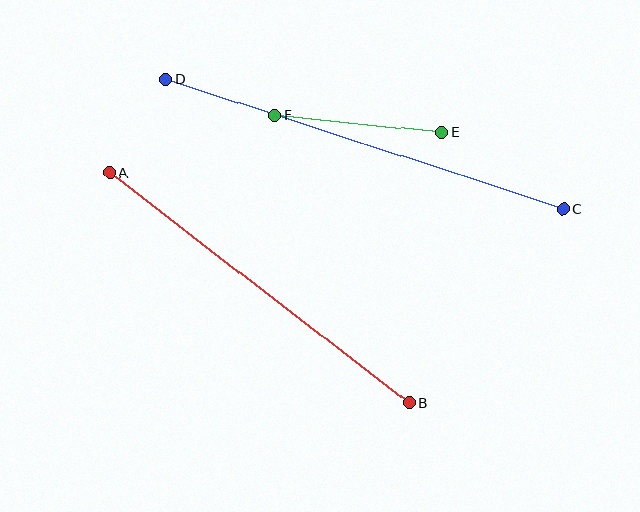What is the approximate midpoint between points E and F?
The midpoint is at approximately (359, 124) pixels.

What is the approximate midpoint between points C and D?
The midpoint is at approximately (364, 144) pixels.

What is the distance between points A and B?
The distance is approximately 378 pixels.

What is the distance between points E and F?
The distance is approximately 168 pixels.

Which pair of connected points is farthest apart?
Points C and D are farthest apart.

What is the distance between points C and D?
The distance is approximately 418 pixels.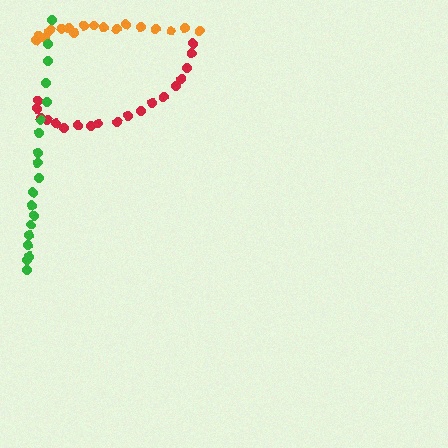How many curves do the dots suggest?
There are 3 distinct paths.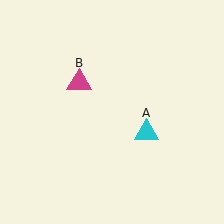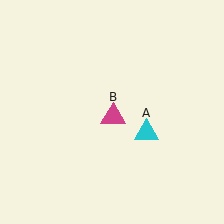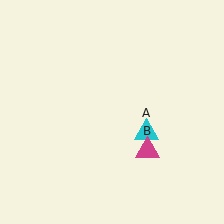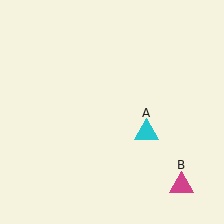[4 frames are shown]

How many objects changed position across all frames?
1 object changed position: magenta triangle (object B).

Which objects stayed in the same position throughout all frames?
Cyan triangle (object A) remained stationary.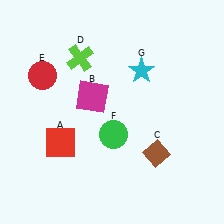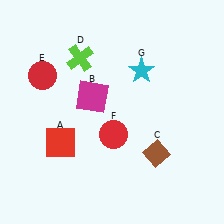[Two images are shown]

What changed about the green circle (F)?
In Image 1, F is green. In Image 2, it changed to red.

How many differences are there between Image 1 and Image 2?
There is 1 difference between the two images.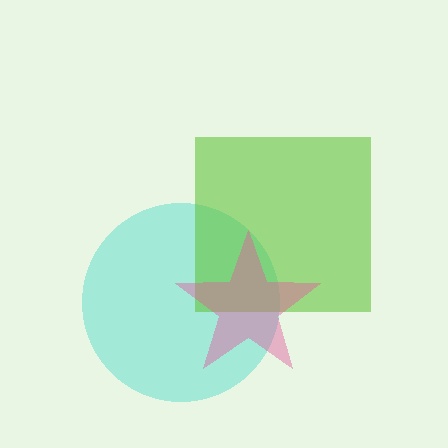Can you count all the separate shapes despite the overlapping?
Yes, there are 3 separate shapes.